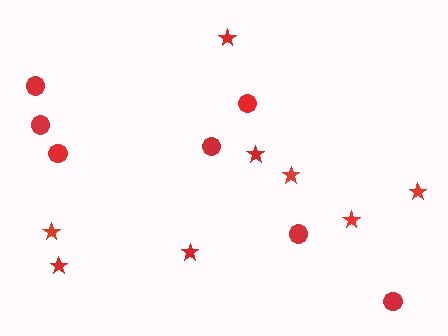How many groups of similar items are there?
There are 2 groups: one group of circles (7) and one group of stars (8).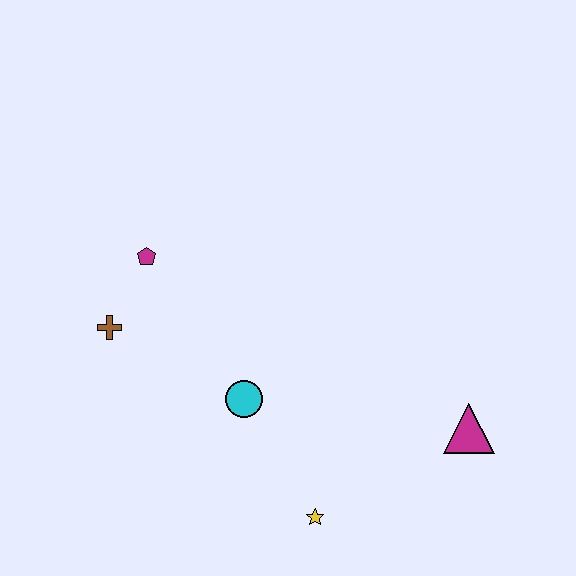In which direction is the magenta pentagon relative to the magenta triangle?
The magenta pentagon is to the left of the magenta triangle.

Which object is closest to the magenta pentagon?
The brown cross is closest to the magenta pentagon.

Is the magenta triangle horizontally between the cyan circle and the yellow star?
No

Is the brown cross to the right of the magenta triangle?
No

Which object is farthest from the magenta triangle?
The brown cross is farthest from the magenta triangle.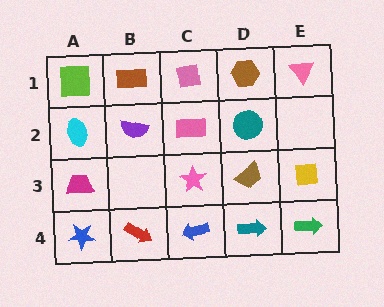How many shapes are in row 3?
4 shapes.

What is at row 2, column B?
A purple semicircle.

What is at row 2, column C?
A pink rectangle.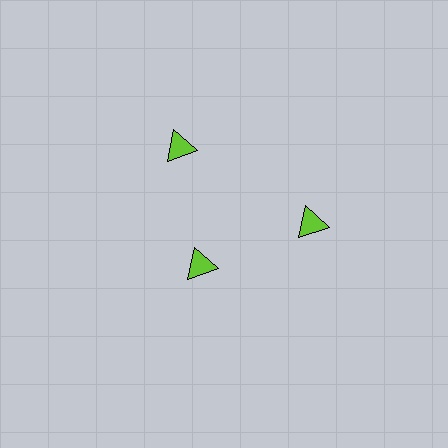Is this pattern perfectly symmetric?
No. The 3 lime triangles are arranged in a ring, but one element near the 7 o'clock position is pulled inward toward the center, breaking the 3-fold rotational symmetry.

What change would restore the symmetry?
The symmetry would be restored by moving it outward, back onto the ring so that all 3 triangles sit at equal angles and equal distance from the center.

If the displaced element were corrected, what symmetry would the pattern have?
It would have 3-fold rotational symmetry — the pattern would map onto itself every 120 degrees.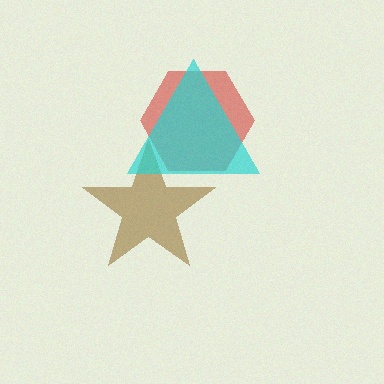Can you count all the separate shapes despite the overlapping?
Yes, there are 3 separate shapes.